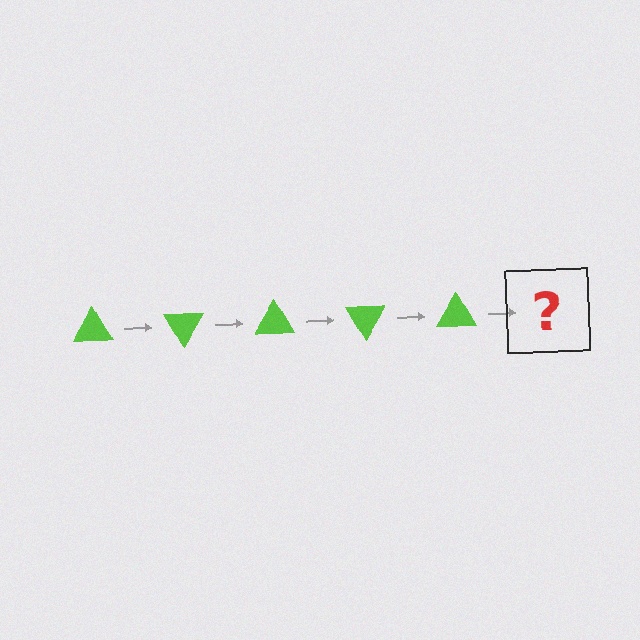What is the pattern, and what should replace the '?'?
The pattern is that the triangle rotates 60 degrees each step. The '?' should be a lime triangle rotated 300 degrees.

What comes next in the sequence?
The next element should be a lime triangle rotated 300 degrees.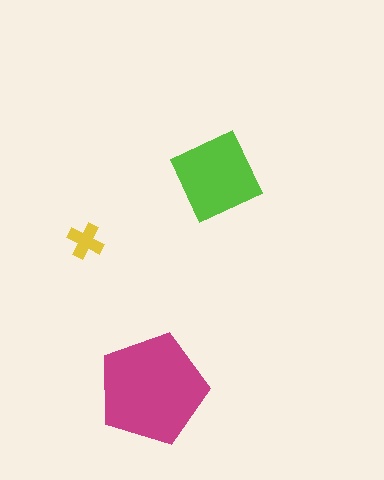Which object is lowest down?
The magenta pentagon is bottommost.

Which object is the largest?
The magenta pentagon.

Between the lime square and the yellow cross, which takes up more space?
The lime square.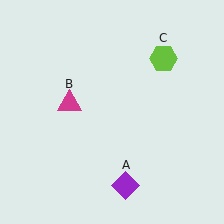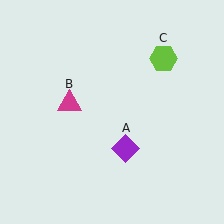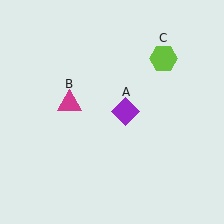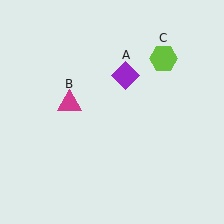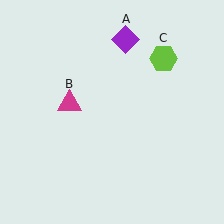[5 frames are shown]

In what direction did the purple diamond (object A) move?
The purple diamond (object A) moved up.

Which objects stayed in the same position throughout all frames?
Magenta triangle (object B) and lime hexagon (object C) remained stationary.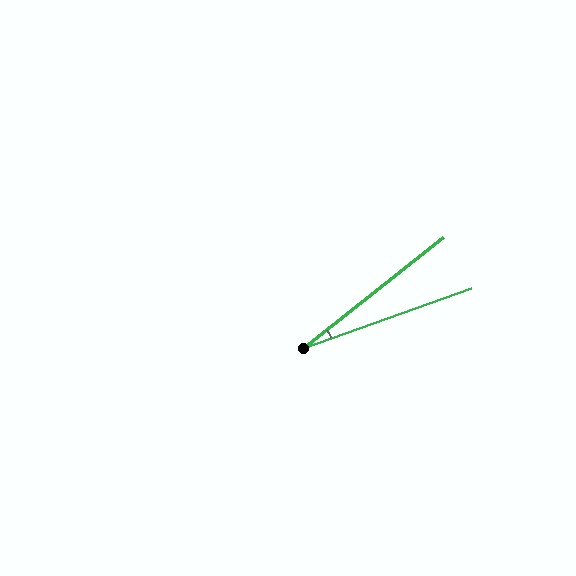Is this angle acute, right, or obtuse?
It is acute.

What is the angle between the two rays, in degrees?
Approximately 19 degrees.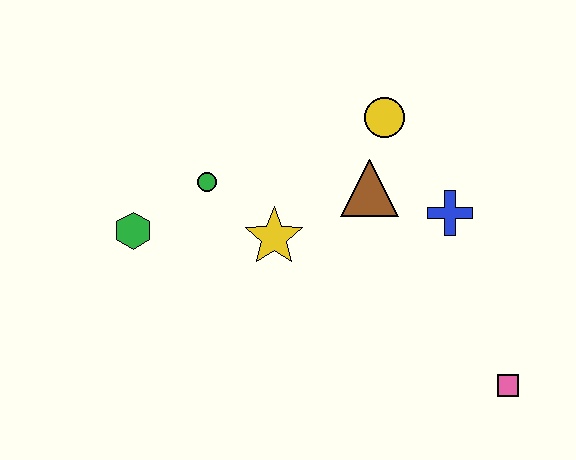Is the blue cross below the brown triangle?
Yes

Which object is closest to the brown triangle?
The yellow circle is closest to the brown triangle.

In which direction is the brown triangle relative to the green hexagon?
The brown triangle is to the right of the green hexagon.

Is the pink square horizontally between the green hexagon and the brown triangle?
No